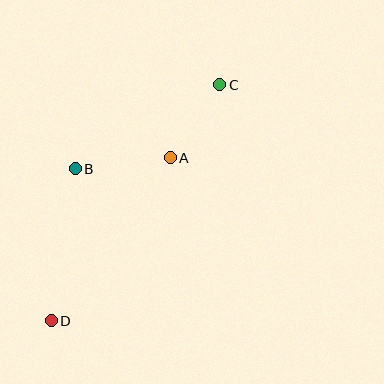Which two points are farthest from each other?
Points C and D are farthest from each other.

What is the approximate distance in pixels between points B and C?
The distance between B and C is approximately 167 pixels.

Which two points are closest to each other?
Points A and C are closest to each other.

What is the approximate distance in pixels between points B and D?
The distance between B and D is approximately 154 pixels.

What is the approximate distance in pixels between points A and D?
The distance between A and D is approximately 202 pixels.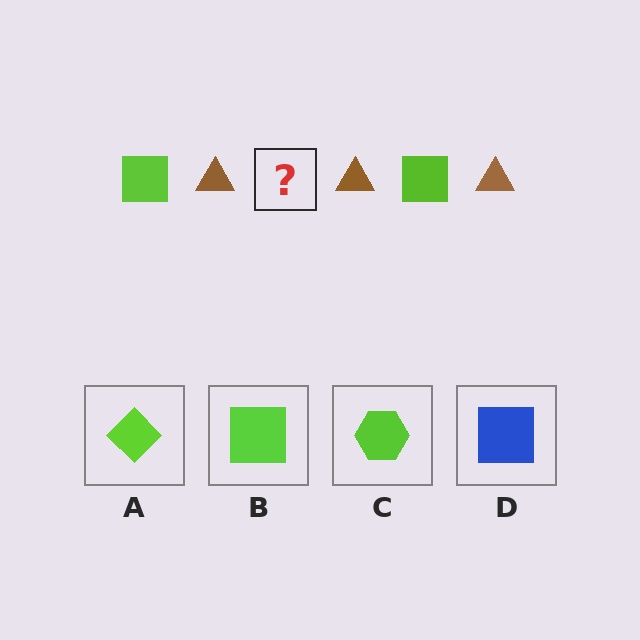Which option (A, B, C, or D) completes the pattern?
B.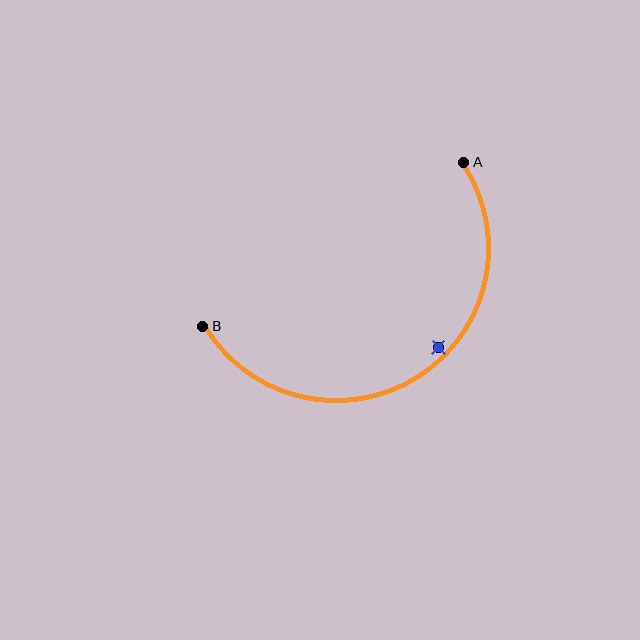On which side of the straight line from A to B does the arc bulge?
The arc bulges below the straight line connecting A and B.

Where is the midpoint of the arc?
The arc midpoint is the point on the curve farthest from the straight line joining A and B. It sits below that line.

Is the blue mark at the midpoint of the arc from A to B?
No — the blue mark does not lie on the arc at all. It sits slightly inside the curve.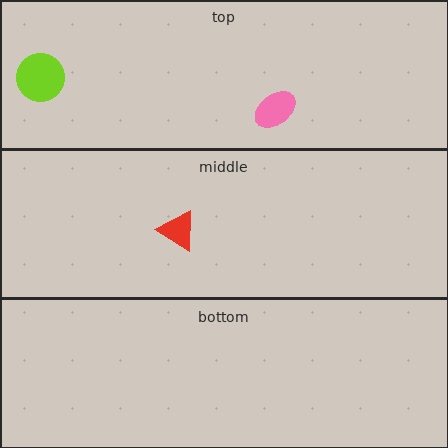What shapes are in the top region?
The lime circle, the pink ellipse.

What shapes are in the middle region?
The red triangle.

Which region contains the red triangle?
The middle region.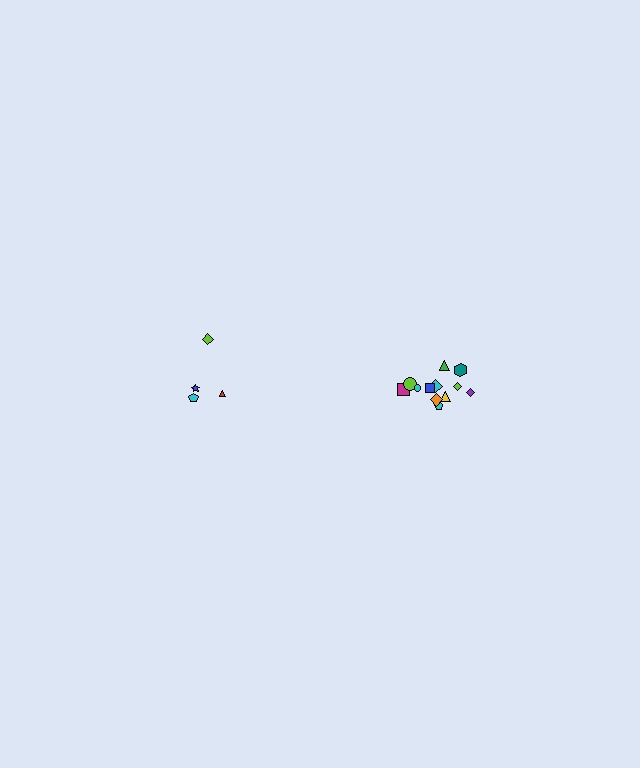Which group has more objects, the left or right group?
The right group.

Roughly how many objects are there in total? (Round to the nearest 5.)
Roughly 15 objects in total.